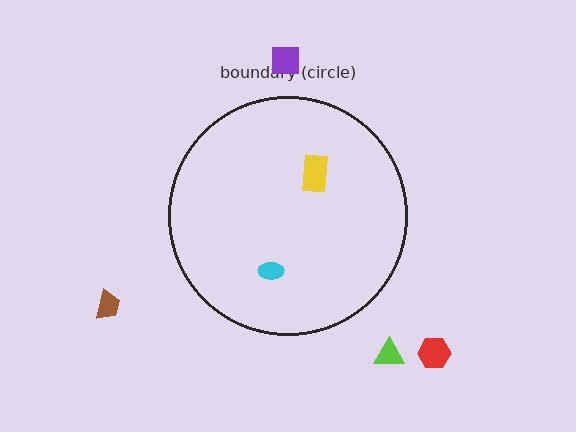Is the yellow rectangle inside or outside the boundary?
Inside.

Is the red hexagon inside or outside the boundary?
Outside.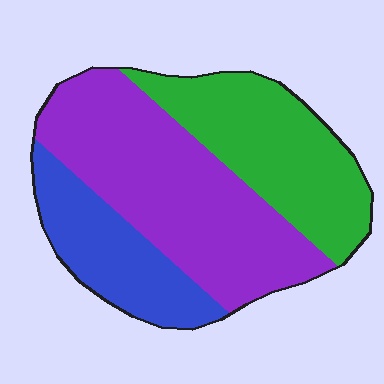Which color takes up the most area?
Purple, at roughly 45%.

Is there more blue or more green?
Green.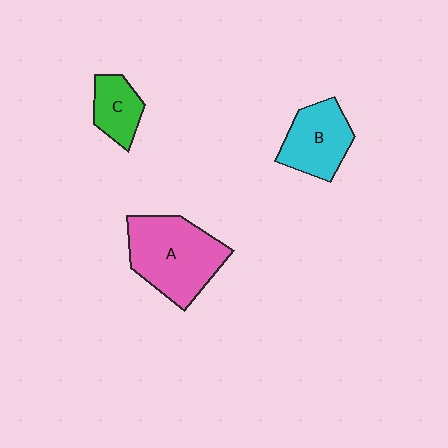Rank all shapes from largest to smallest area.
From largest to smallest: A (pink), B (cyan), C (green).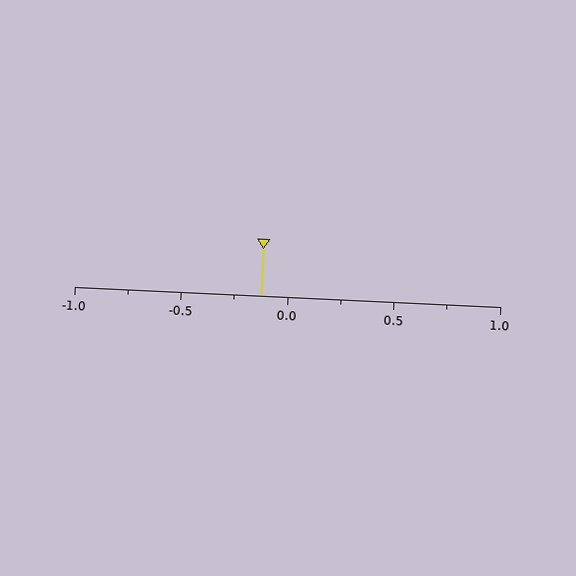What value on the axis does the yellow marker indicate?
The marker indicates approximately -0.12.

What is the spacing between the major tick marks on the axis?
The major ticks are spaced 0.5 apart.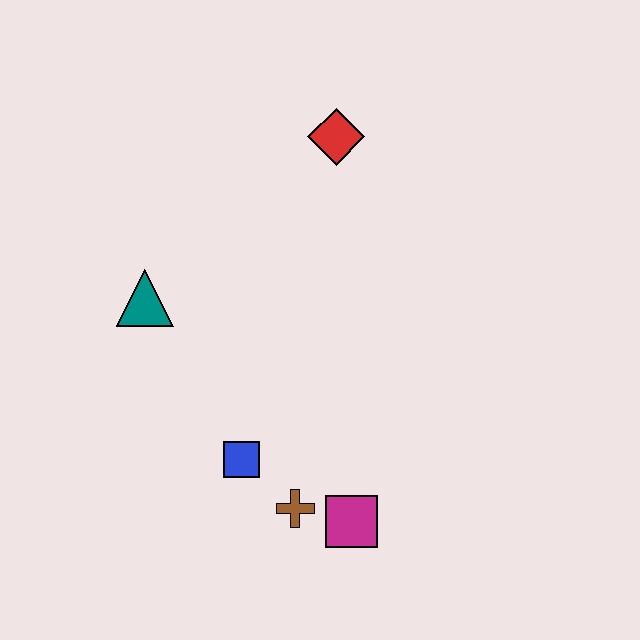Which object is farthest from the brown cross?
The red diamond is farthest from the brown cross.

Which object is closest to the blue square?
The brown cross is closest to the blue square.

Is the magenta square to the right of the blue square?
Yes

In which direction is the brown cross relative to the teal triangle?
The brown cross is below the teal triangle.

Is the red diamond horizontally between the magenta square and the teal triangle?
Yes